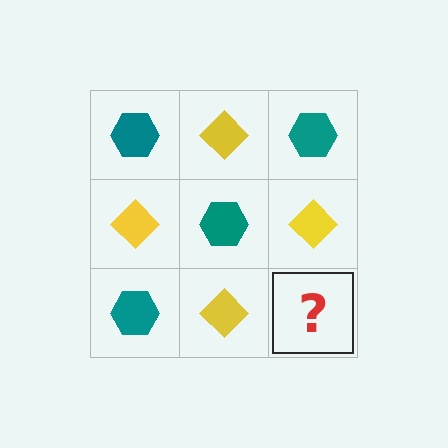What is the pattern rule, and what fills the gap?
The rule is that it alternates teal hexagon and yellow diamond in a checkerboard pattern. The gap should be filled with a teal hexagon.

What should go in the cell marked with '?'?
The missing cell should contain a teal hexagon.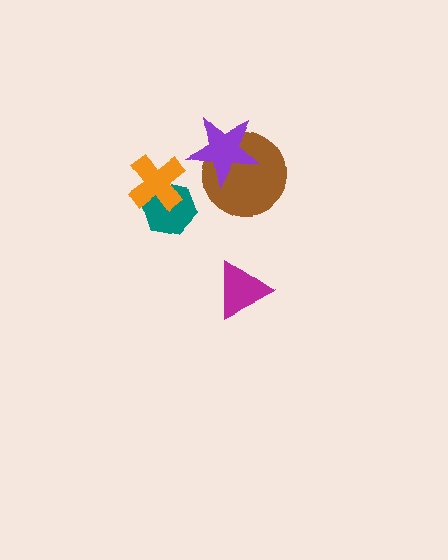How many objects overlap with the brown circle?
1 object overlaps with the brown circle.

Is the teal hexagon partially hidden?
Yes, it is partially covered by another shape.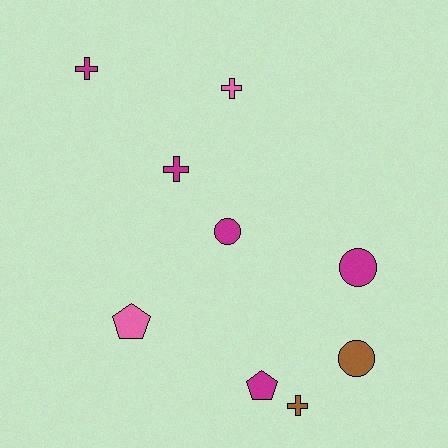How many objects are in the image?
There are 9 objects.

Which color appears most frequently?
Magenta, with 5 objects.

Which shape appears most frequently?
Cross, with 4 objects.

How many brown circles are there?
There is 1 brown circle.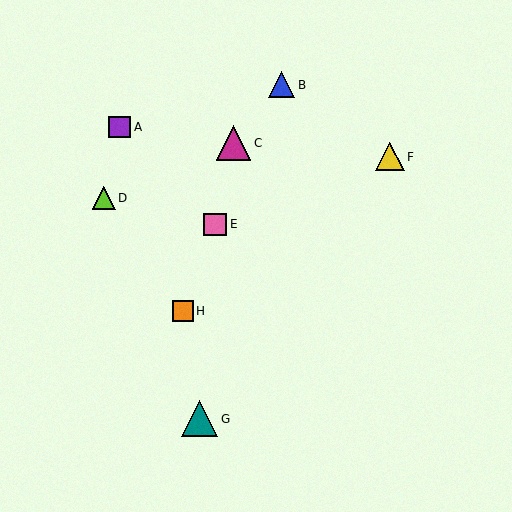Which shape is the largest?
The teal triangle (labeled G) is the largest.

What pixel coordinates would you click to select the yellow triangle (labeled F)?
Click at (390, 157) to select the yellow triangle F.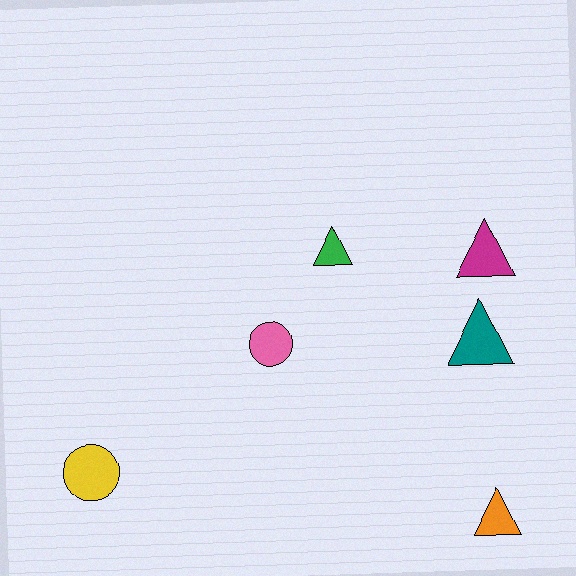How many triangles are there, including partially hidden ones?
There are 4 triangles.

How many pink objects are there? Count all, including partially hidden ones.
There is 1 pink object.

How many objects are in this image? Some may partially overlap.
There are 6 objects.